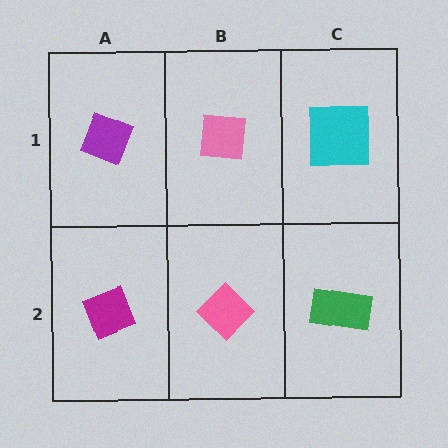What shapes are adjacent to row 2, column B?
A pink square (row 1, column B), a magenta diamond (row 2, column A), a green rectangle (row 2, column C).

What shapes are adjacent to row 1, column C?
A green rectangle (row 2, column C), a pink square (row 1, column B).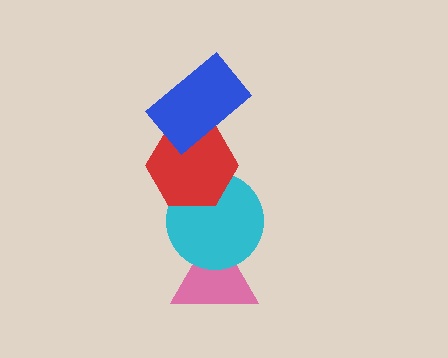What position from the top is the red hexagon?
The red hexagon is 2nd from the top.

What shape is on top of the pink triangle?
The cyan circle is on top of the pink triangle.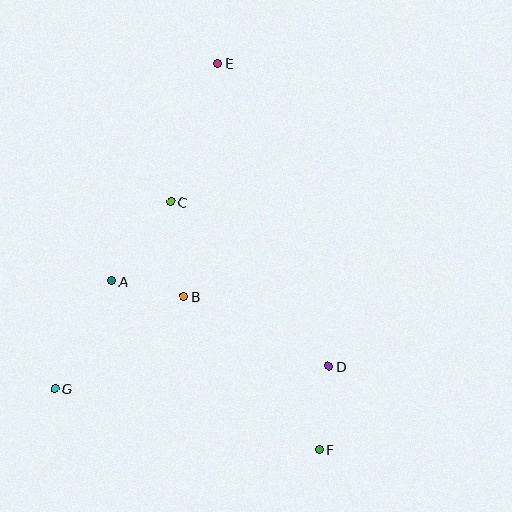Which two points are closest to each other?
Points A and B are closest to each other.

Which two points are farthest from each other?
Points E and F are farthest from each other.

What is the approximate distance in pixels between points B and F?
The distance between B and F is approximately 204 pixels.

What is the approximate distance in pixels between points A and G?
The distance between A and G is approximately 121 pixels.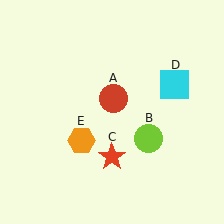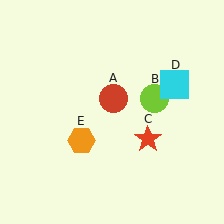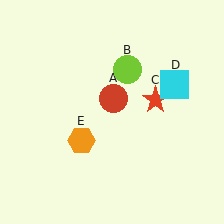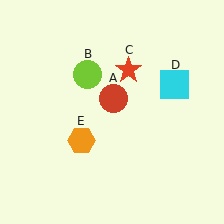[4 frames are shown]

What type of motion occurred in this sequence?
The lime circle (object B), red star (object C) rotated counterclockwise around the center of the scene.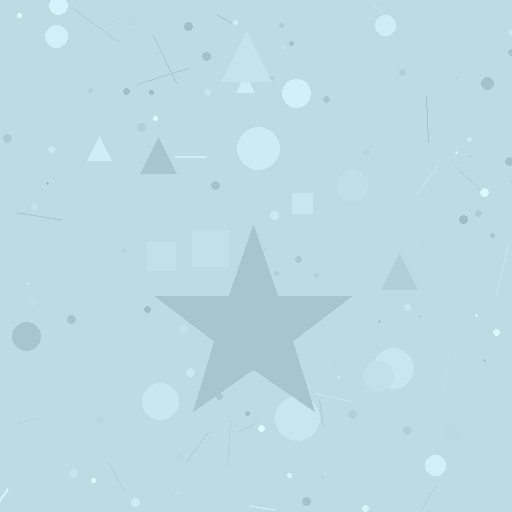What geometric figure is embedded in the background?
A star is embedded in the background.